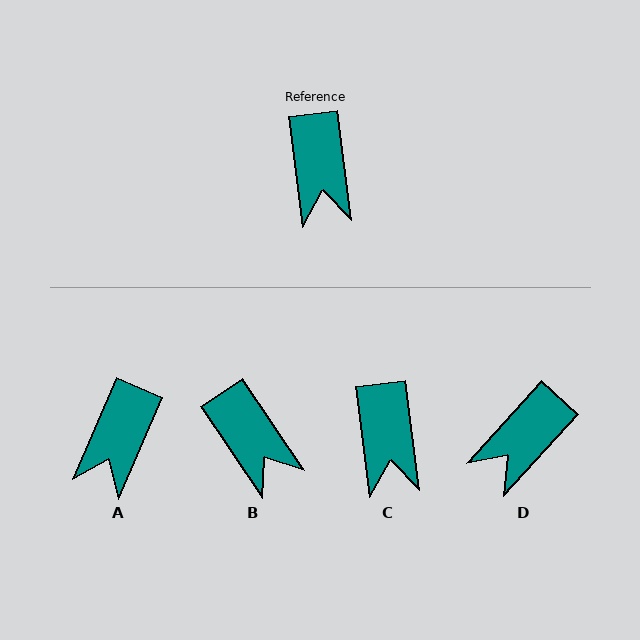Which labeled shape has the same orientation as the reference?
C.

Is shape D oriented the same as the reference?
No, it is off by about 49 degrees.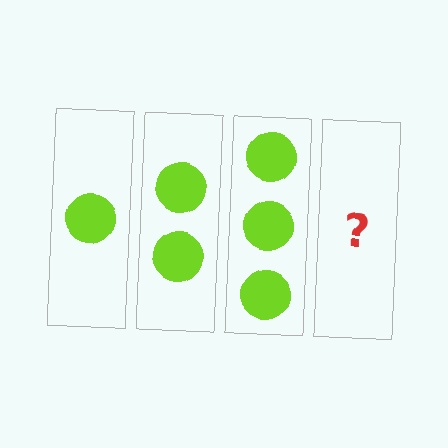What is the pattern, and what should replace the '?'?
The pattern is that each step adds one more circle. The '?' should be 4 circles.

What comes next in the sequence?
The next element should be 4 circles.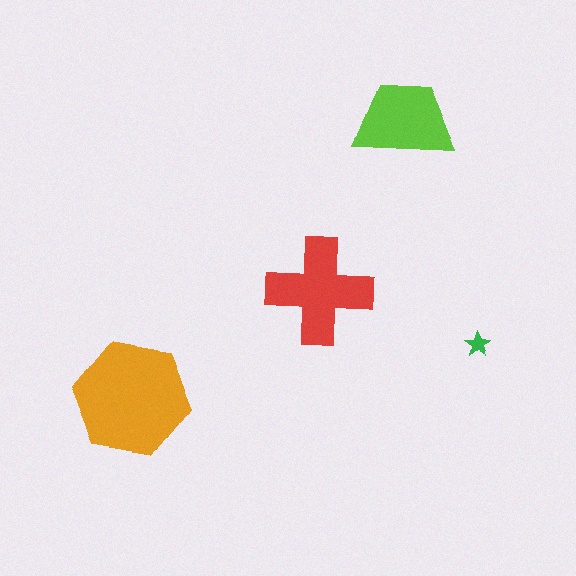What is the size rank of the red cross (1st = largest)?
2nd.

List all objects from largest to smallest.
The orange hexagon, the red cross, the lime trapezoid, the green star.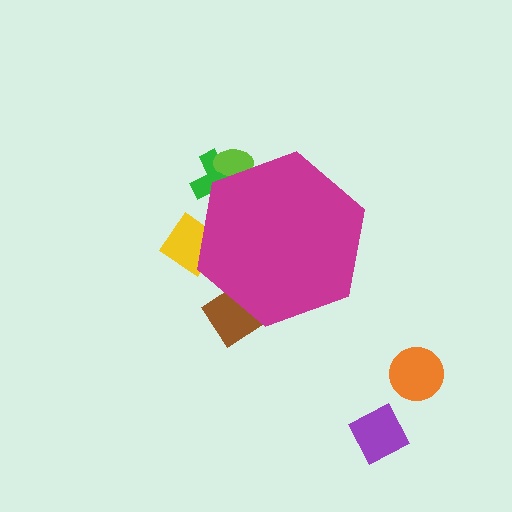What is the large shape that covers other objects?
A magenta hexagon.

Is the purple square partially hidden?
No, the purple square is fully visible.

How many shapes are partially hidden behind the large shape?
4 shapes are partially hidden.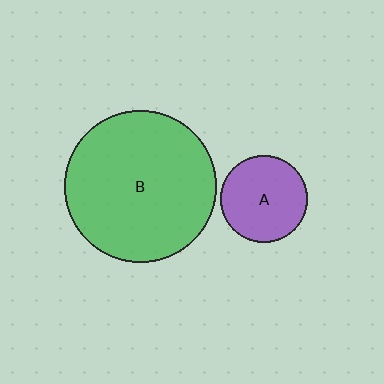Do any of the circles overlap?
No, none of the circles overlap.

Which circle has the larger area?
Circle B (green).